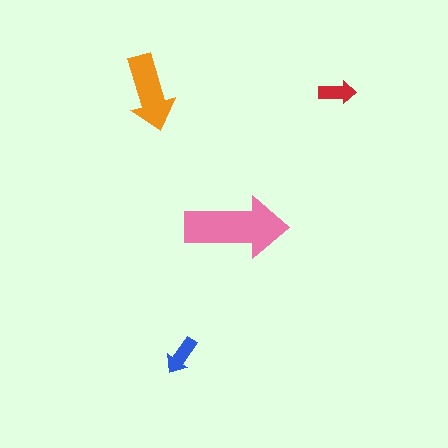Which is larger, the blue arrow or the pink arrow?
The pink one.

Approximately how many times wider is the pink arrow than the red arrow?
About 2.5 times wider.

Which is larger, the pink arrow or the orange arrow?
The pink one.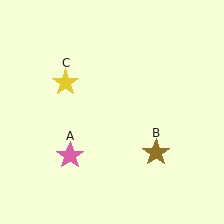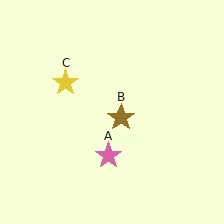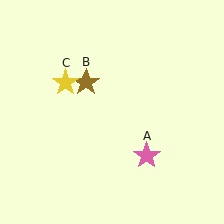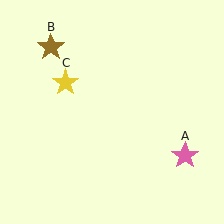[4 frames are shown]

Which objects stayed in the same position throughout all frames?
Yellow star (object C) remained stationary.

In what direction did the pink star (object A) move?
The pink star (object A) moved right.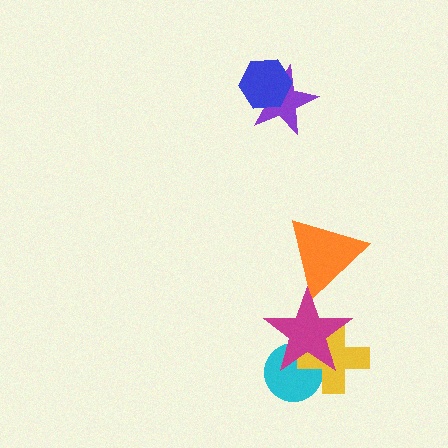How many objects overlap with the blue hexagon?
1 object overlaps with the blue hexagon.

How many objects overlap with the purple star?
1 object overlaps with the purple star.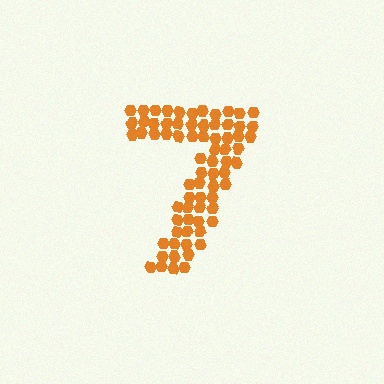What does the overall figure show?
The overall figure shows the digit 7.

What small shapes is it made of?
It is made of small hexagons.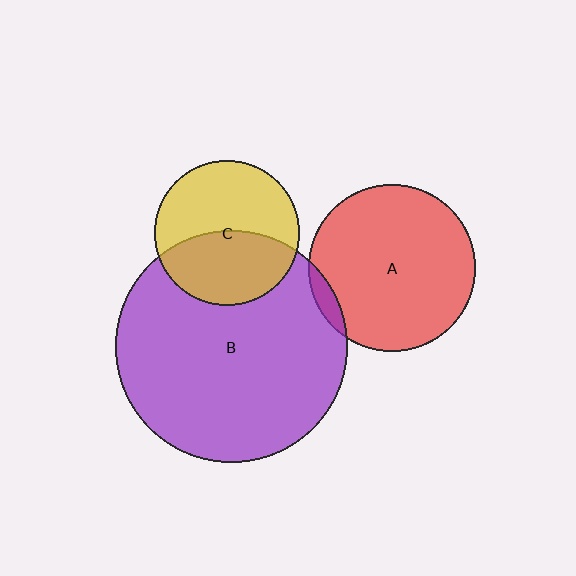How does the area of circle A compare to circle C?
Approximately 1.3 times.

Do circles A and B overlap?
Yes.